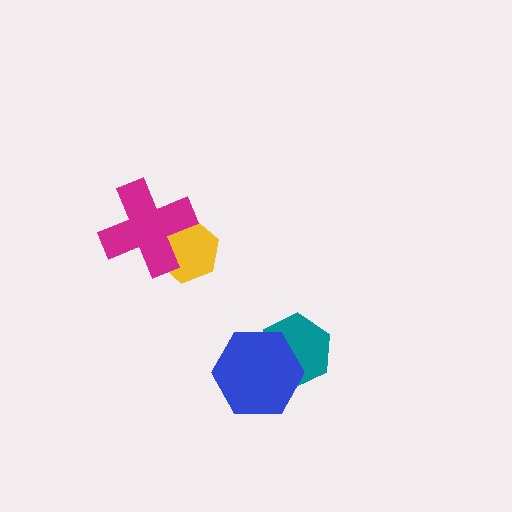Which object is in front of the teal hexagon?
The blue hexagon is in front of the teal hexagon.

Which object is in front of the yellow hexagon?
The magenta cross is in front of the yellow hexagon.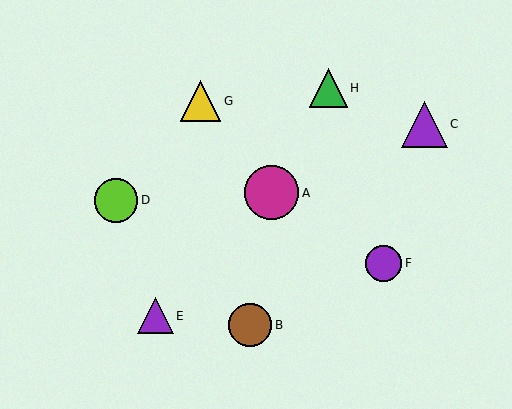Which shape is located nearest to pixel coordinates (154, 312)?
The purple triangle (labeled E) at (156, 316) is nearest to that location.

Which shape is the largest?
The magenta circle (labeled A) is the largest.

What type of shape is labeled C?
Shape C is a purple triangle.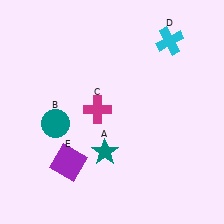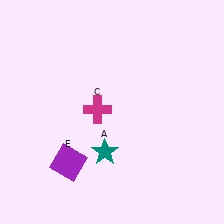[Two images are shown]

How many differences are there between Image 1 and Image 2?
There are 2 differences between the two images.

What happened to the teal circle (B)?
The teal circle (B) was removed in Image 2. It was in the bottom-left area of Image 1.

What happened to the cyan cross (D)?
The cyan cross (D) was removed in Image 2. It was in the top-right area of Image 1.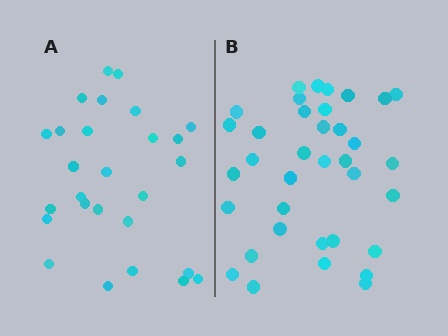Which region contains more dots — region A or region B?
Region B (the right region) has more dots.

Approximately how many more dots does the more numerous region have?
Region B has roughly 8 or so more dots than region A.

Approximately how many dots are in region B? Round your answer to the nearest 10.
About 40 dots. (The exact count is 36, which rounds to 40.)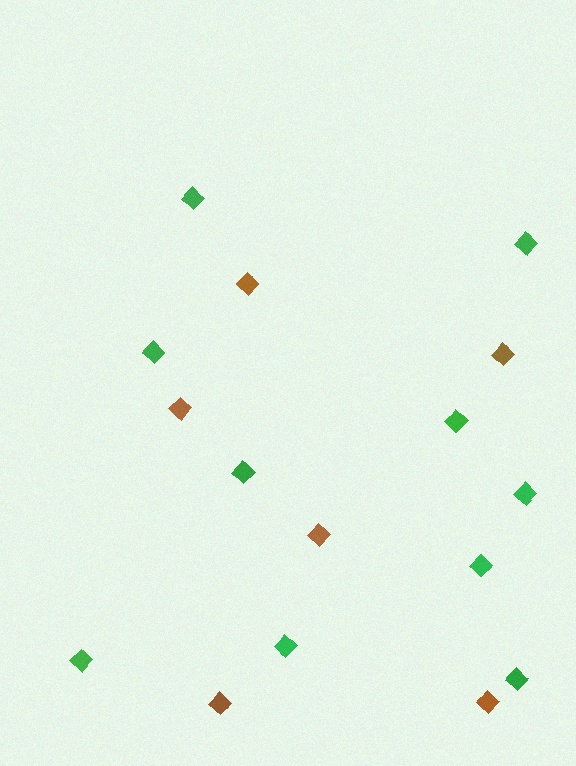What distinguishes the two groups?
There are 2 groups: one group of green diamonds (10) and one group of brown diamonds (6).